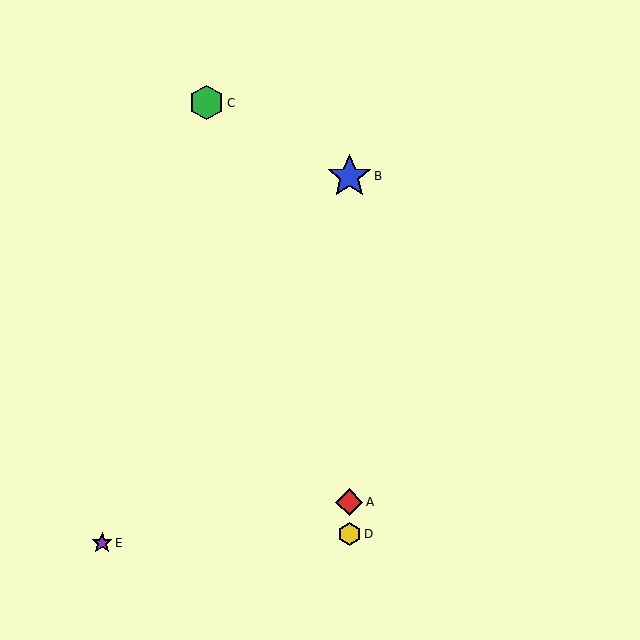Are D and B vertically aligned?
Yes, both are at x≈349.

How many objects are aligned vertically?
3 objects (A, B, D) are aligned vertically.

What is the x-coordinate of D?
Object D is at x≈349.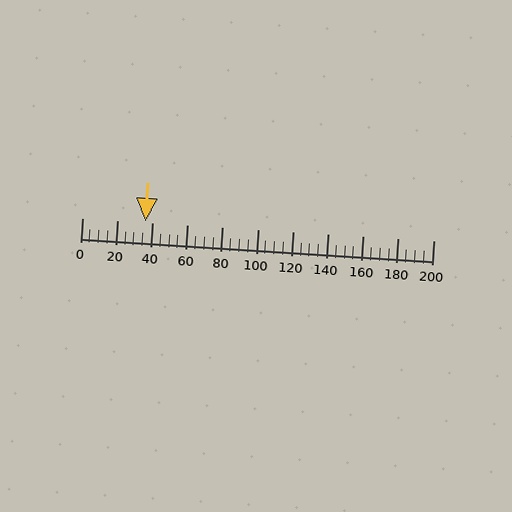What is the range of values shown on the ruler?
The ruler shows values from 0 to 200.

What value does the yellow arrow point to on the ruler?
The yellow arrow points to approximately 36.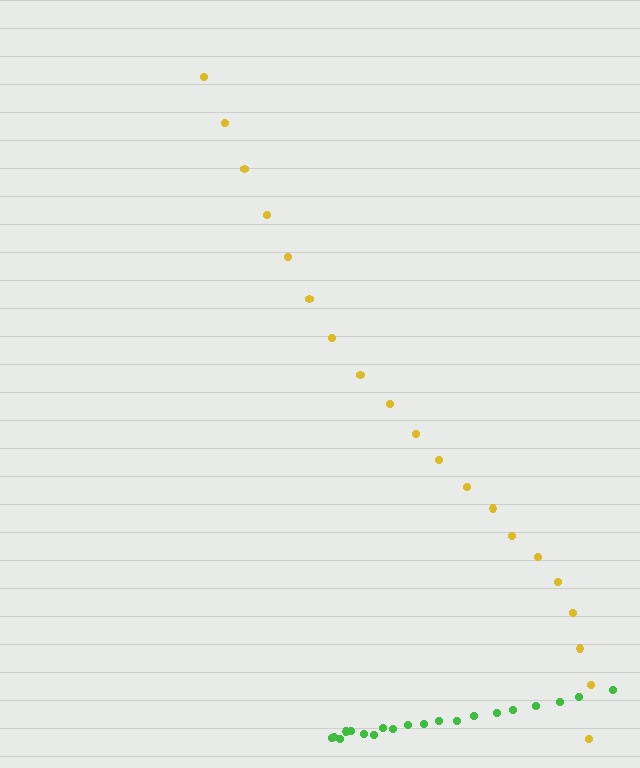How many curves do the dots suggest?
There are 2 distinct paths.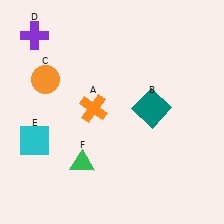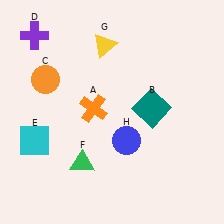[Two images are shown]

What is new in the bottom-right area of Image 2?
A blue circle (H) was added in the bottom-right area of Image 2.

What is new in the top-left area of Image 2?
A yellow triangle (G) was added in the top-left area of Image 2.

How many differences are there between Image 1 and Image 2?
There are 2 differences between the two images.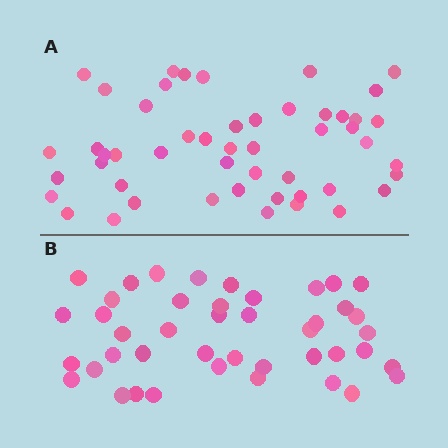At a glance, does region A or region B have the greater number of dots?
Region A (the top region) has more dots.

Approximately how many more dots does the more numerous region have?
Region A has roughly 8 or so more dots than region B.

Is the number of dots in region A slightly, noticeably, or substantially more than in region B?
Region A has only slightly more — the two regions are fairly close. The ratio is roughly 1.2 to 1.